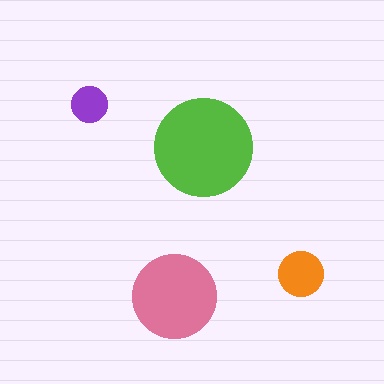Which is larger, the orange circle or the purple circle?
The orange one.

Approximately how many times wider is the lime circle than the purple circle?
About 2.5 times wider.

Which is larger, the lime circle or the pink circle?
The lime one.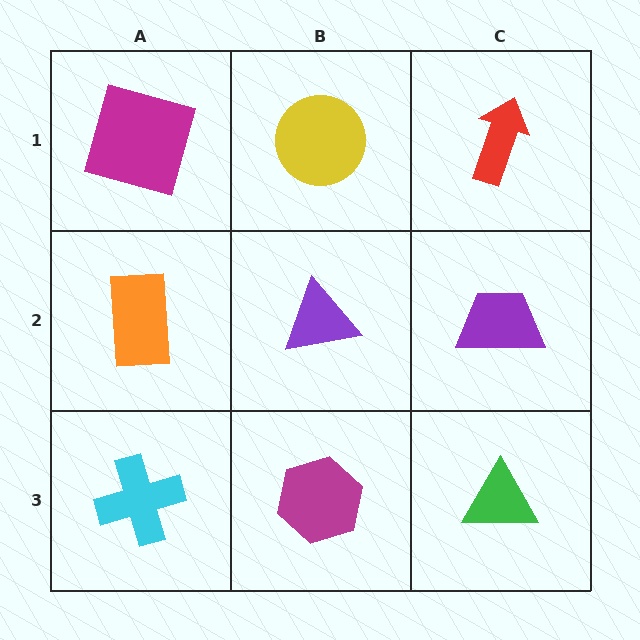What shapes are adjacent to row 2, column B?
A yellow circle (row 1, column B), a magenta hexagon (row 3, column B), an orange rectangle (row 2, column A), a purple trapezoid (row 2, column C).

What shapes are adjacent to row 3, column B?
A purple triangle (row 2, column B), a cyan cross (row 3, column A), a green triangle (row 3, column C).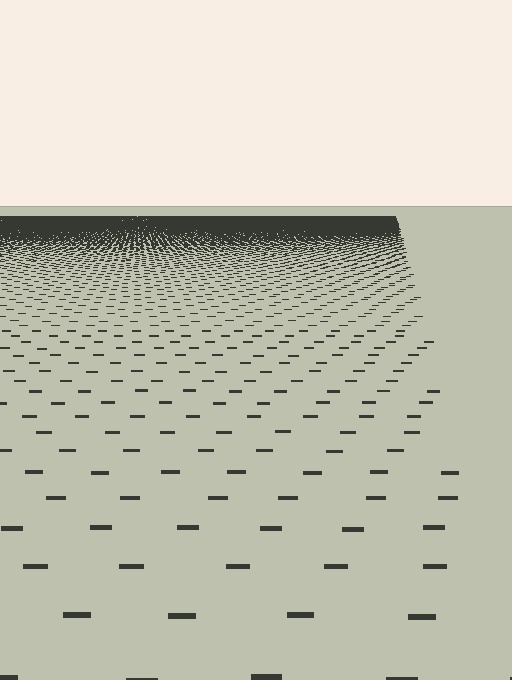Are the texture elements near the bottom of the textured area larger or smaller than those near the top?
Larger. Near the bottom, elements are closer to the viewer and appear at a bigger on-screen size.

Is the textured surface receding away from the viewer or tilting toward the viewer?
The surface is receding away from the viewer. Texture elements get smaller and denser toward the top.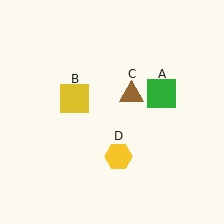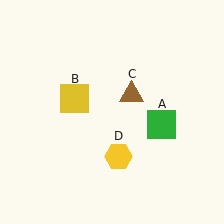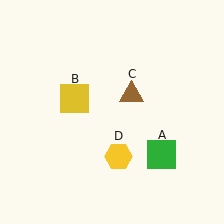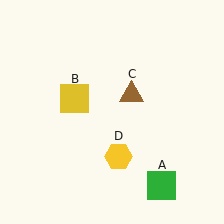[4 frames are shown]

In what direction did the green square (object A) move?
The green square (object A) moved down.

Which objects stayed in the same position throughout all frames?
Yellow square (object B) and brown triangle (object C) and yellow hexagon (object D) remained stationary.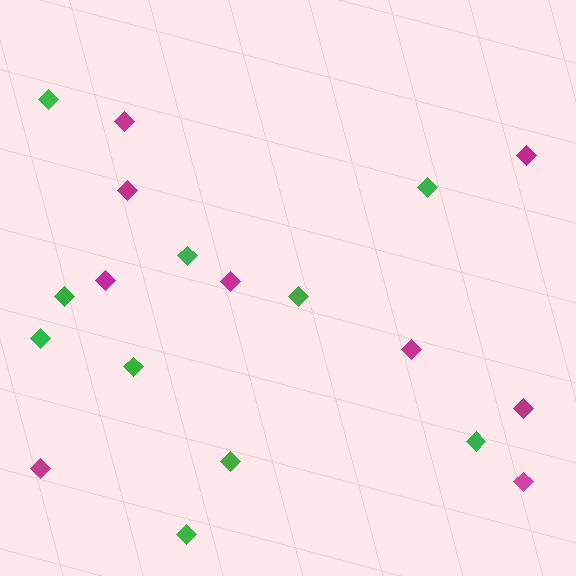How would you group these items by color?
There are 2 groups: one group of magenta diamonds (9) and one group of green diamonds (10).